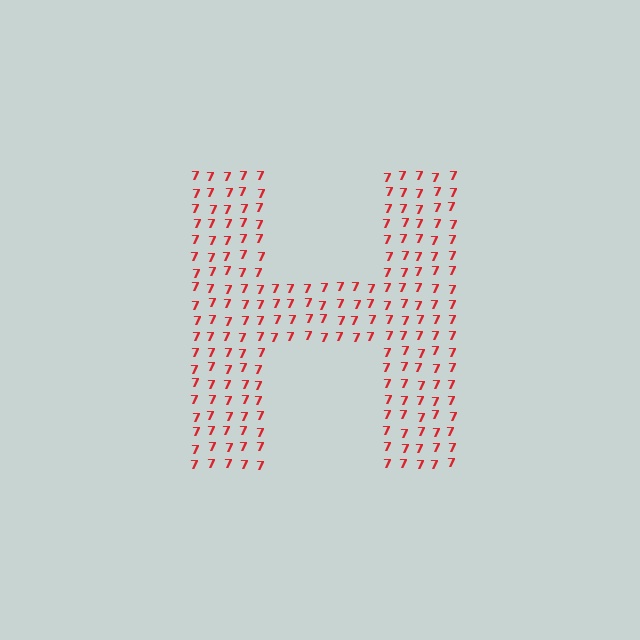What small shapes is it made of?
It is made of small digit 7's.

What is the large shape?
The large shape is the letter H.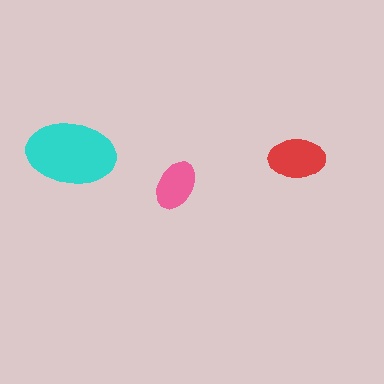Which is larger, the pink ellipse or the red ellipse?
The red one.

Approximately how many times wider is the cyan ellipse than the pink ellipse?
About 2 times wider.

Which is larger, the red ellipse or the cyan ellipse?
The cyan one.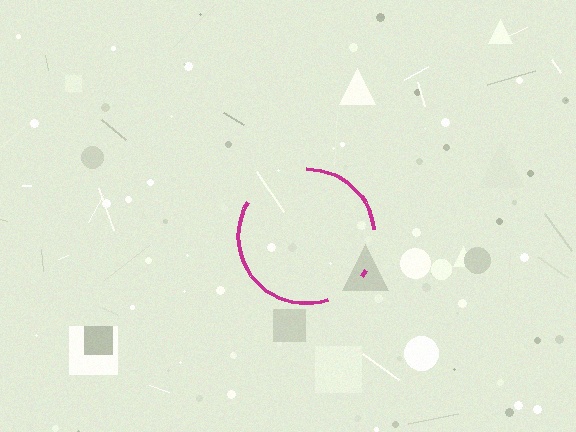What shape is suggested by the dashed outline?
The dashed outline suggests a circle.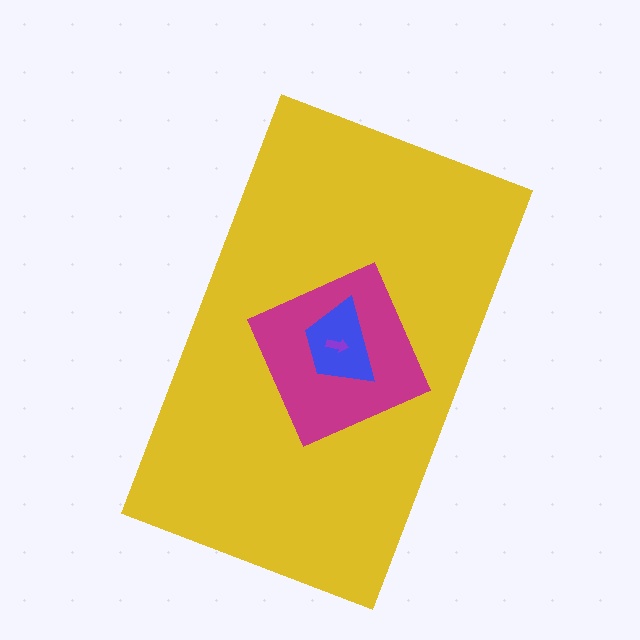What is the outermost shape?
The yellow rectangle.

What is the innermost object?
The purple arrow.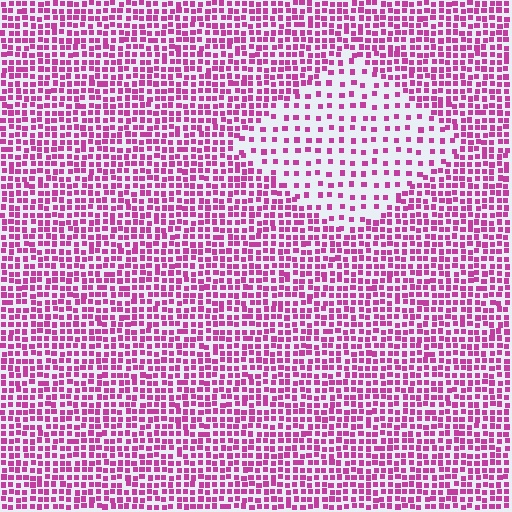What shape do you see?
I see a diamond.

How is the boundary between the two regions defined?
The boundary is defined by a change in element density (approximately 2.4x ratio). All elements are the same color, size, and shape.